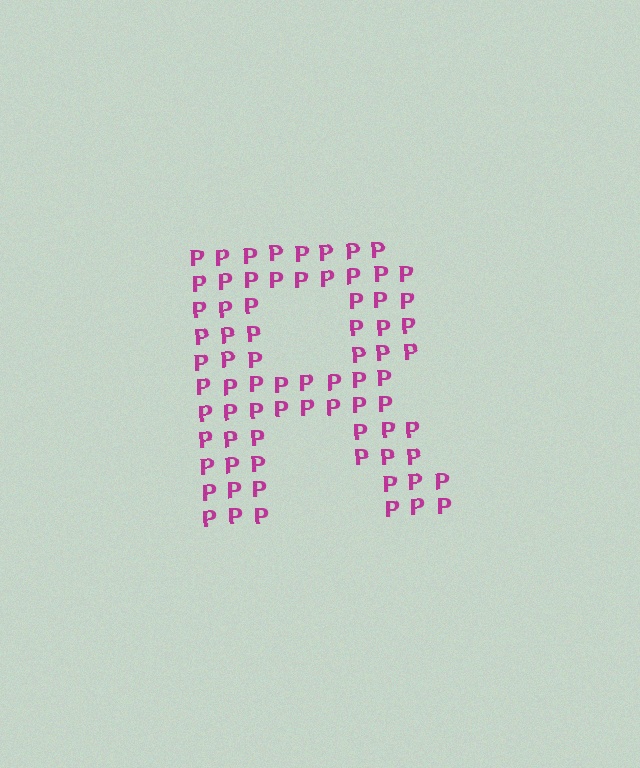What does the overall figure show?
The overall figure shows the letter R.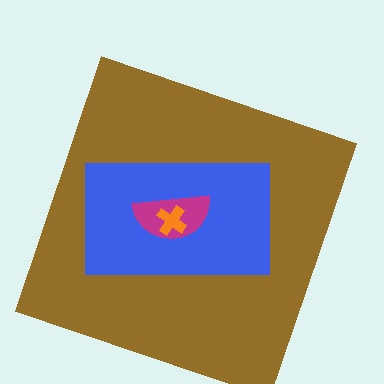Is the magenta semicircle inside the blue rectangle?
Yes.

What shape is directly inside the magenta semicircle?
The orange cross.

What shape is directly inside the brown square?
The blue rectangle.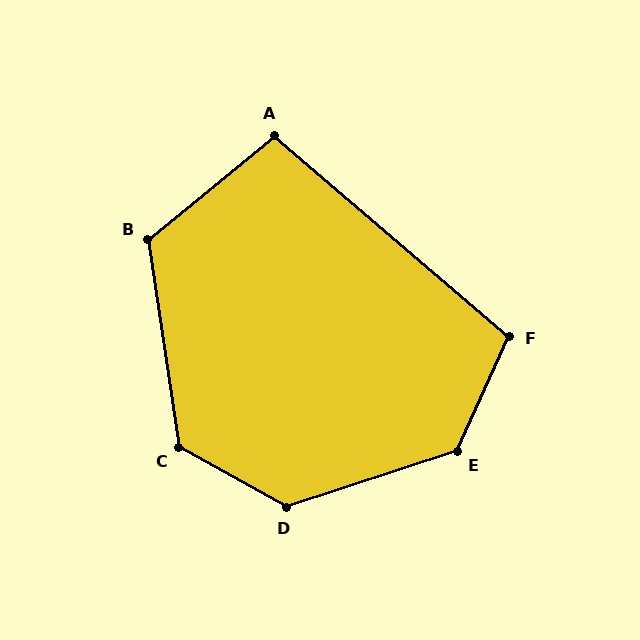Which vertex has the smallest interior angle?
A, at approximately 100 degrees.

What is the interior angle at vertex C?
Approximately 128 degrees (obtuse).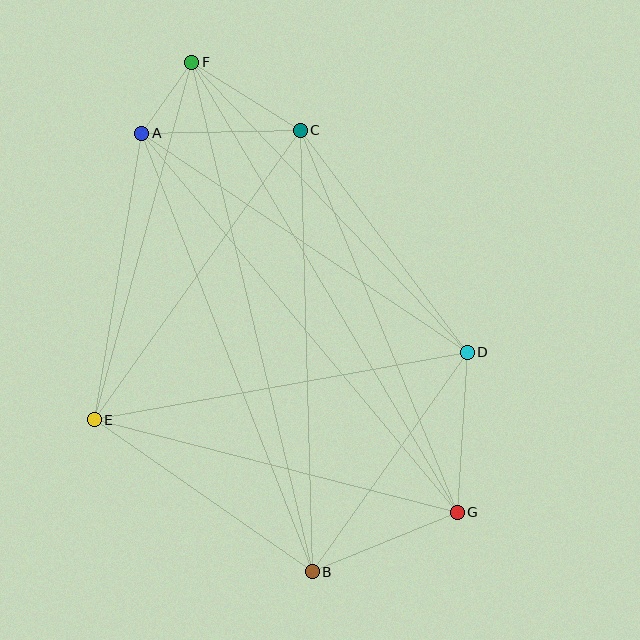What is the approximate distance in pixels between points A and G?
The distance between A and G is approximately 493 pixels.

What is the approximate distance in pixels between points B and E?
The distance between B and E is approximately 266 pixels.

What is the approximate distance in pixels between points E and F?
The distance between E and F is approximately 371 pixels.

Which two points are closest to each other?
Points A and F are closest to each other.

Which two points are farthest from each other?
Points B and F are farthest from each other.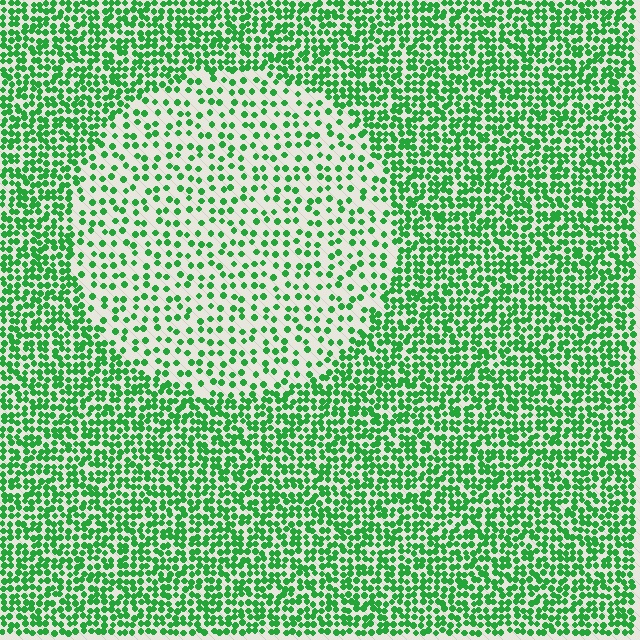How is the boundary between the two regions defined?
The boundary is defined by a change in element density (approximately 2.2x ratio). All elements are the same color, size, and shape.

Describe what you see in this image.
The image contains small green elements arranged at two different densities. A circle-shaped region is visible where the elements are less densely packed than the surrounding area.